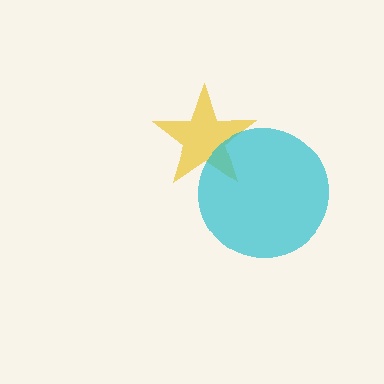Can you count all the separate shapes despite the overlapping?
Yes, there are 2 separate shapes.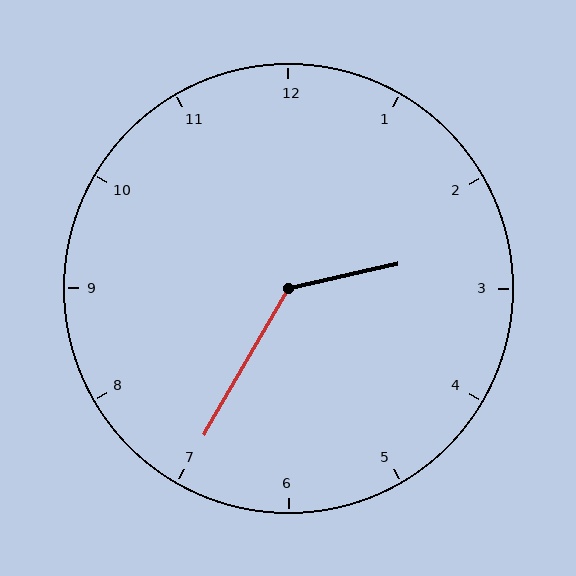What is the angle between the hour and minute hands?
Approximately 132 degrees.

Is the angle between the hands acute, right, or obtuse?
It is obtuse.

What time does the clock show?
2:35.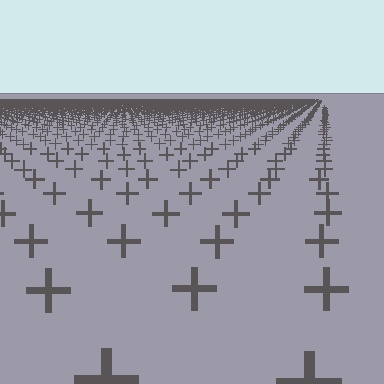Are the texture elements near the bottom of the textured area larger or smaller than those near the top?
Larger. Near the bottom, elements are closer to the viewer and appear at a bigger on-screen size.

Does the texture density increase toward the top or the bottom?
Density increases toward the top.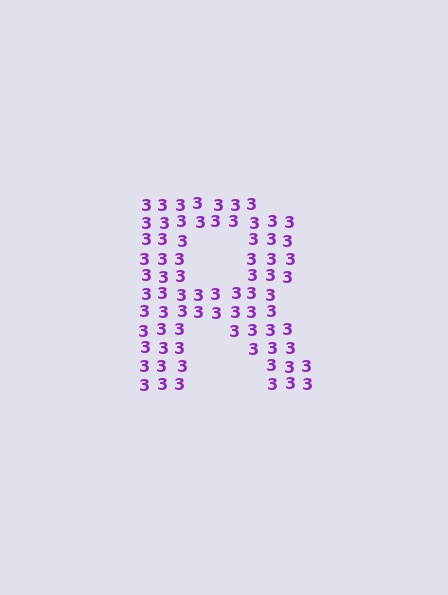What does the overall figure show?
The overall figure shows the letter R.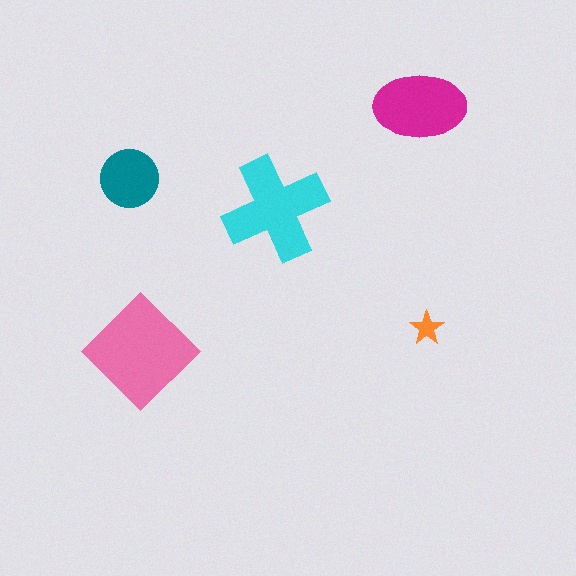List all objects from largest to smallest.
The pink diamond, the cyan cross, the magenta ellipse, the teal circle, the orange star.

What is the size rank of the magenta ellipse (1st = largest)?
3rd.